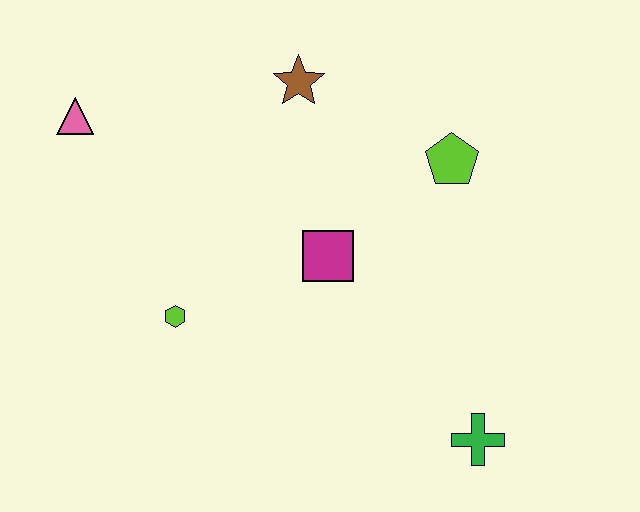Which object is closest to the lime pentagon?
The magenta square is closest to the lime pentagon.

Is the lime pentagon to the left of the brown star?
No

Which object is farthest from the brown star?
The green cross is farthest from the brown star.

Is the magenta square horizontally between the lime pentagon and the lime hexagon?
Yes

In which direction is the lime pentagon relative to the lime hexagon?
The lime pentagon is to the right of the lime hexagon.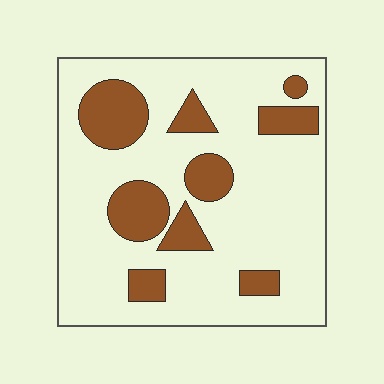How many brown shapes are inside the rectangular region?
9.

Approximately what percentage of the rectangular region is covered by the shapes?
Approximately 20%.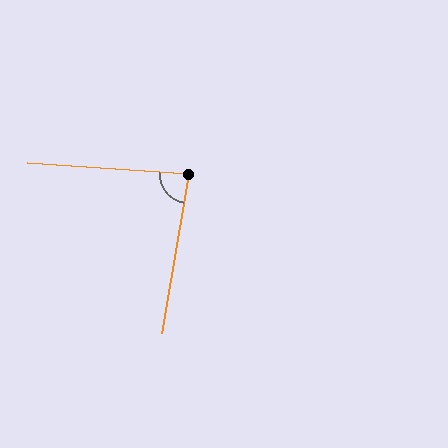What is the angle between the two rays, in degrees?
Approximately 84 degrees.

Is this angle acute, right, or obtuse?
It is acute.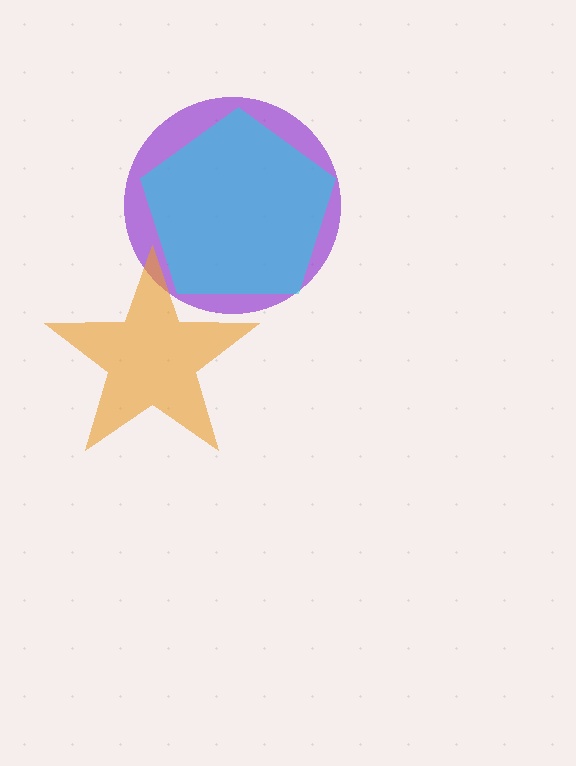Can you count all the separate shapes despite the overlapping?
Yes, there are 3 separate shapes.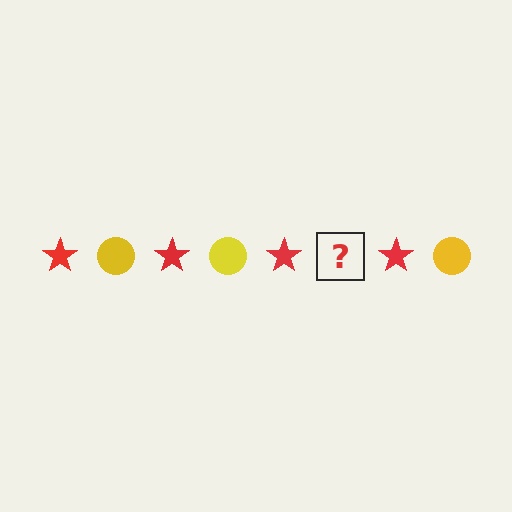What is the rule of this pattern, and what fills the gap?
The rule is that the pattern alternates between red star and yellow circle. The gap should be filled with a yellow circle.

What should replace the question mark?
The question mark should be replaced with a yellow circle.